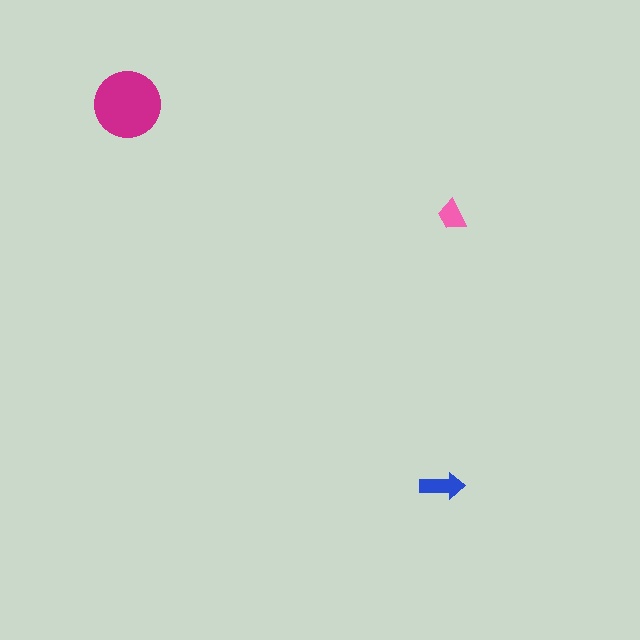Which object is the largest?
The magenta circle.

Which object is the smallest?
The pink trapezoid.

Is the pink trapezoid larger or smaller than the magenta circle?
Smaller.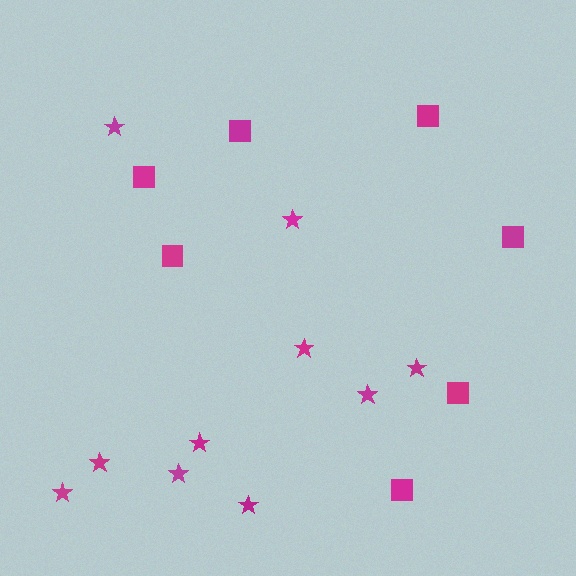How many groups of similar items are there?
There are 2 groups: one group of squares (7) and one group of stars (10).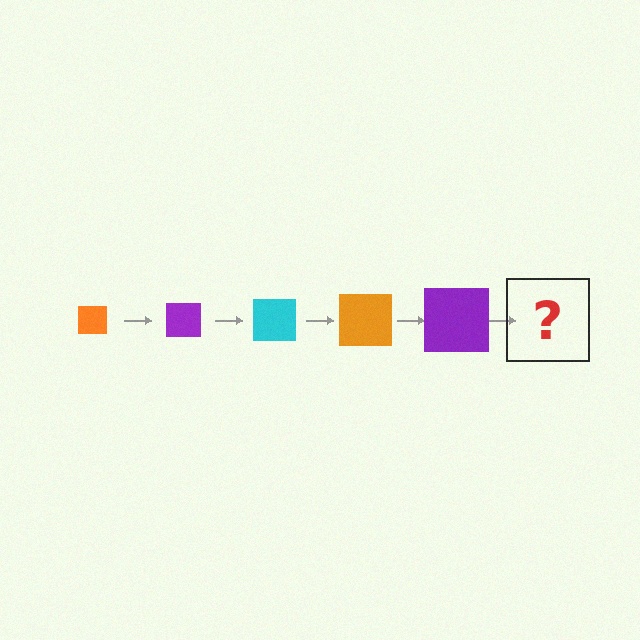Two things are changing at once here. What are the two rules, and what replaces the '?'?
The two rules are that the square grows larger each step and the color cycles through orange, purple, and cyan. The '?' should be a cyan square, larger than the previous one.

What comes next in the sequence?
The next element should be a cyan square, larger than the previous one.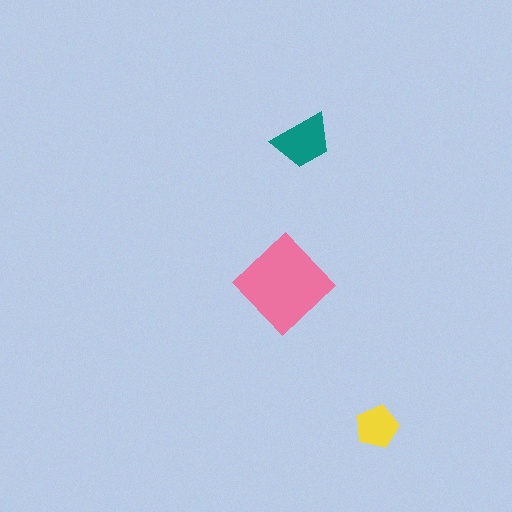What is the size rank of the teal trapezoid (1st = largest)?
2nd.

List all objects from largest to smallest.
The pink diamond, the teal trapezoid, the yellow pentagon.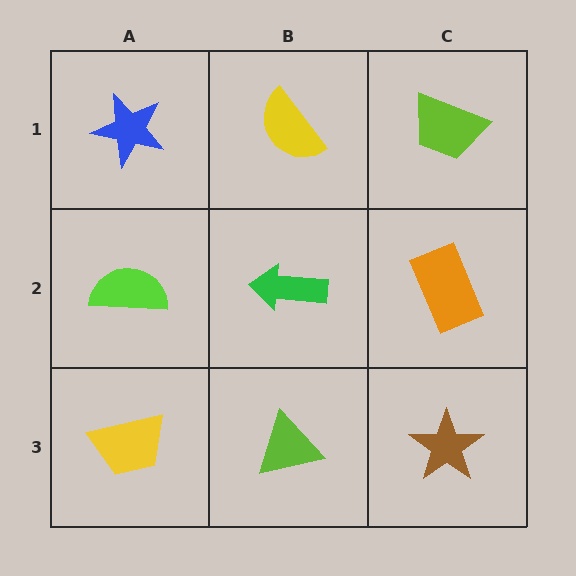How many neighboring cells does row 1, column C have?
2.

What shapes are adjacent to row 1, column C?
An orange rectangle (row 2, column C), a yellow semicircle (row 1, column B).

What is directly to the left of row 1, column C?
A yellow semicircle.